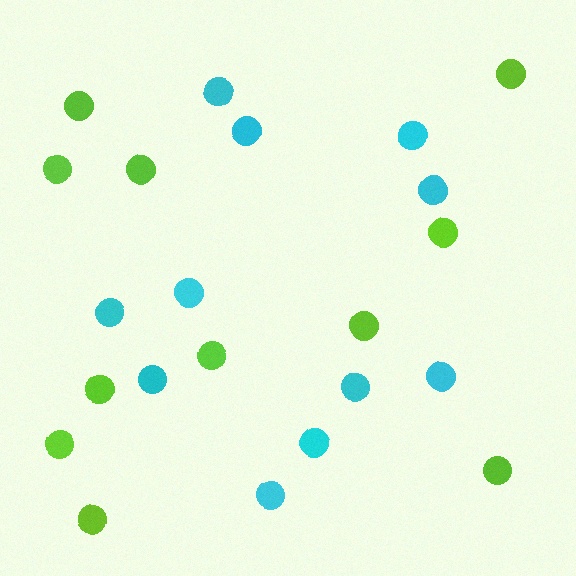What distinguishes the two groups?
There are 2 groups: one group of cyan circles (11) and one group of lime circles (11).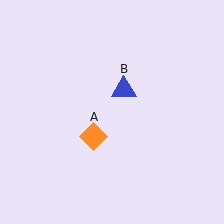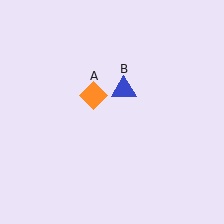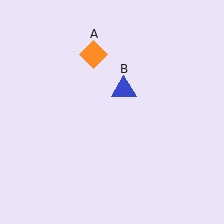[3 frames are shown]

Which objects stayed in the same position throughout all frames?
Blue triangle (object B) remained stationary.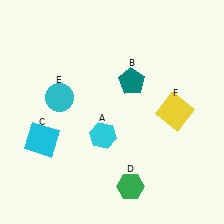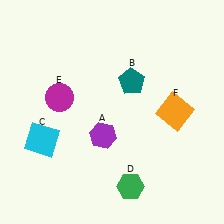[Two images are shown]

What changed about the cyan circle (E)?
In Image 1, E is cyan. In Image 2, it changed to magenta.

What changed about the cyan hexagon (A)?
In Image 1, A is cyan. In Image 2, it changed to purple.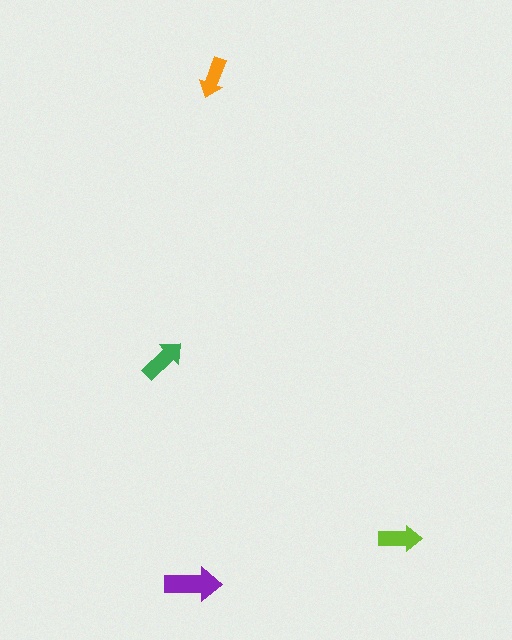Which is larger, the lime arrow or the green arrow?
The green one.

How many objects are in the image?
There are 4 objects in the image.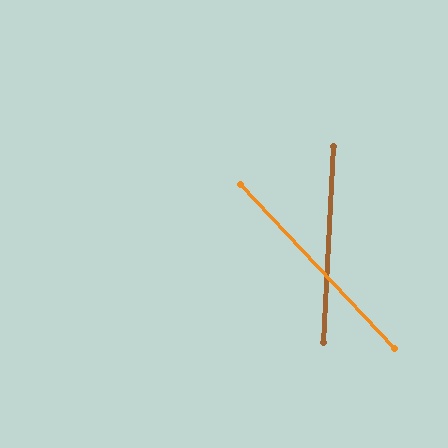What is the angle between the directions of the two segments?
Approximately 46 degrees.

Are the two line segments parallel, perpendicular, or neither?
Neither parallel nor perpendicular — they differ by about 46°.